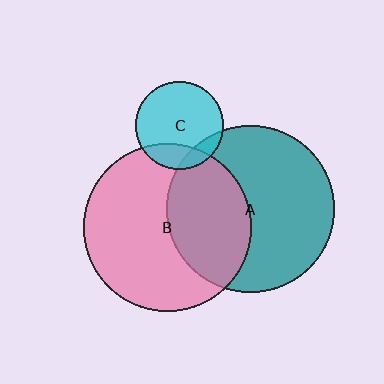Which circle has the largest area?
Circle B (pink).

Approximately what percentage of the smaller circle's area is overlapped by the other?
Approximately 20%.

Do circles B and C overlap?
Yes.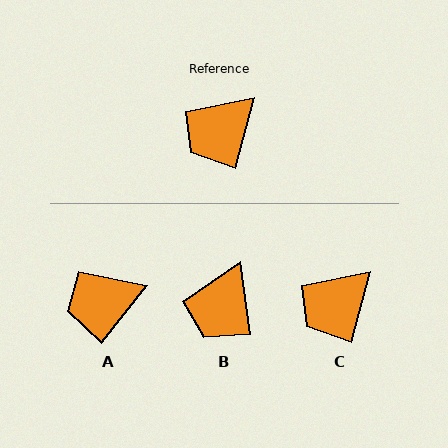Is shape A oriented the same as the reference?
No, it is off by about 23 degrees.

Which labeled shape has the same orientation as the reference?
C.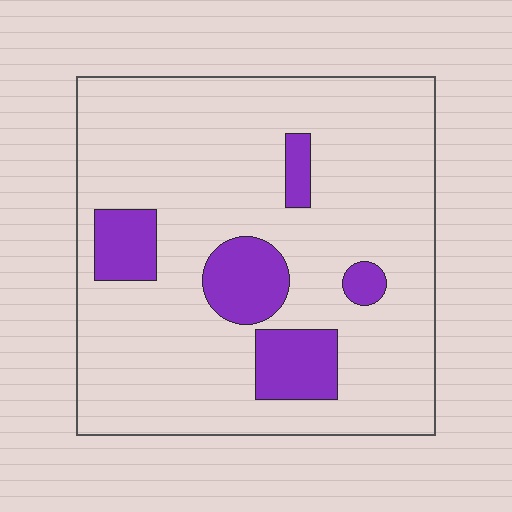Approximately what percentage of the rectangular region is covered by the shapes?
Approximately 15%.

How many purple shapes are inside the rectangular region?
5.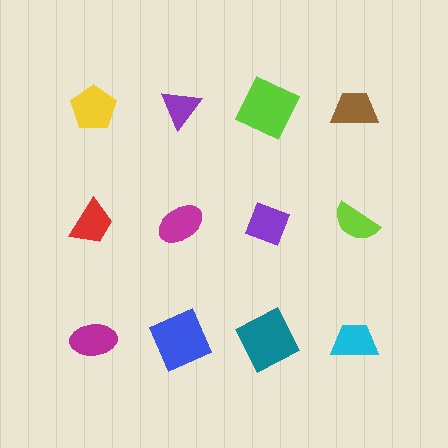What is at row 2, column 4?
A lime semicircle.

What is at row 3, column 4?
A cyan trapezoid.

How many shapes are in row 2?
4 shapes.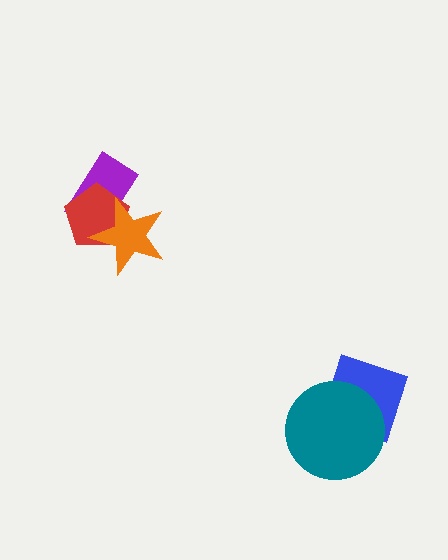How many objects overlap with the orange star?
2 objects overlap with the orange star.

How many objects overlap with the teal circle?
1 object overlaps with the teal circle.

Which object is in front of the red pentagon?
The orange star is in front of the red pentagon.